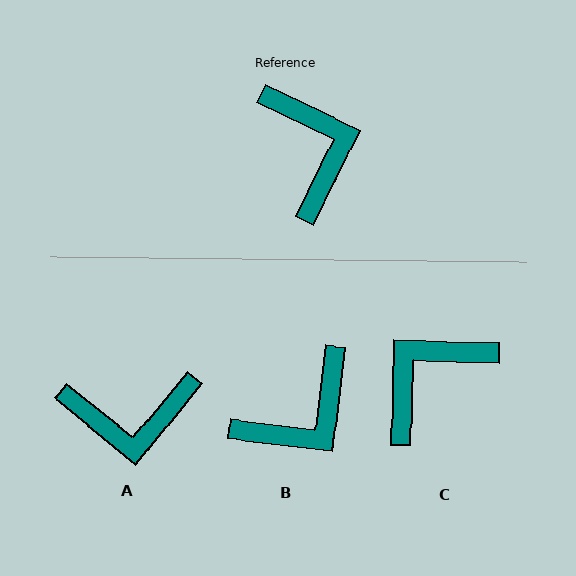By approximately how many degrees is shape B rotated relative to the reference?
Approximately 71 degrees clockwise.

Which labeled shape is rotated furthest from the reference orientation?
C, about 114 degrees away.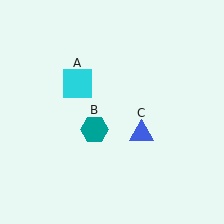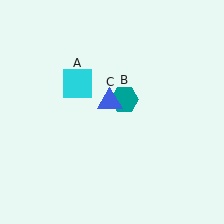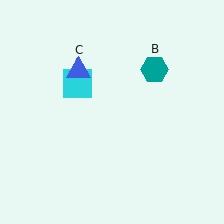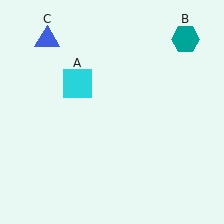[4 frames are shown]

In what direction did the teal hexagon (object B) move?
The teal hexagon (object B) moved up and to the right.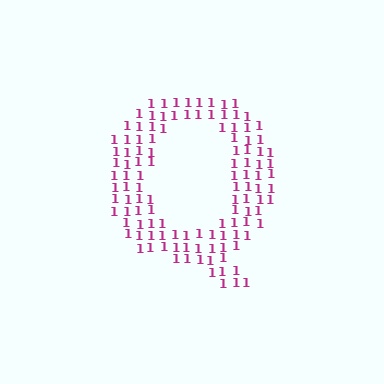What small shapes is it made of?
It is made of small digit 1's.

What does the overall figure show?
The overall figure shows the letter Q.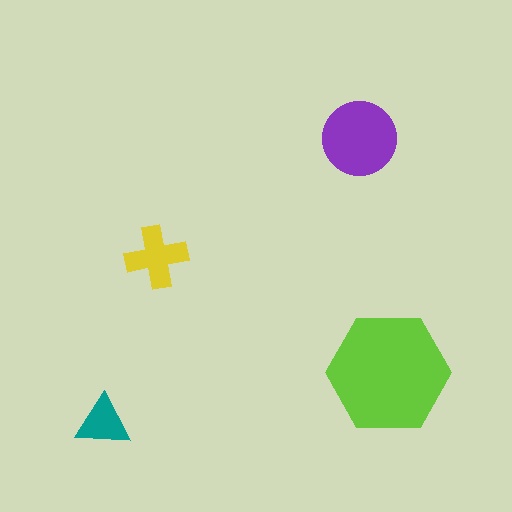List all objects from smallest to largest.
The teal triangle, the yellow cross, the purple circle, the lime hexagon.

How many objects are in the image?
There are 4 objects in the image.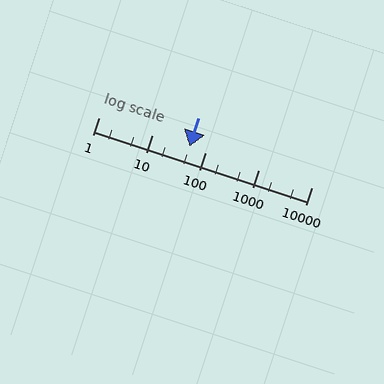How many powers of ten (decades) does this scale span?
The scale spans 4 decades, from 1 to 10000.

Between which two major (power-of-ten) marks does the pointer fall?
The pointer is between 10 and 100.